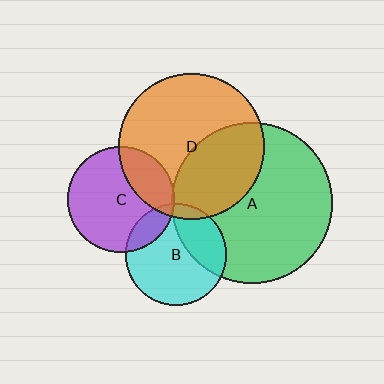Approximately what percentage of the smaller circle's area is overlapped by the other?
Approximately 15%.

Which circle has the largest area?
Circle A (green).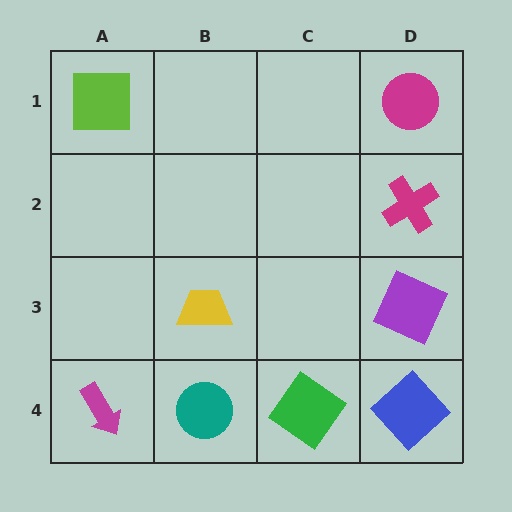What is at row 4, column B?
A teal circle.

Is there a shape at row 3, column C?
No, that cell is empty.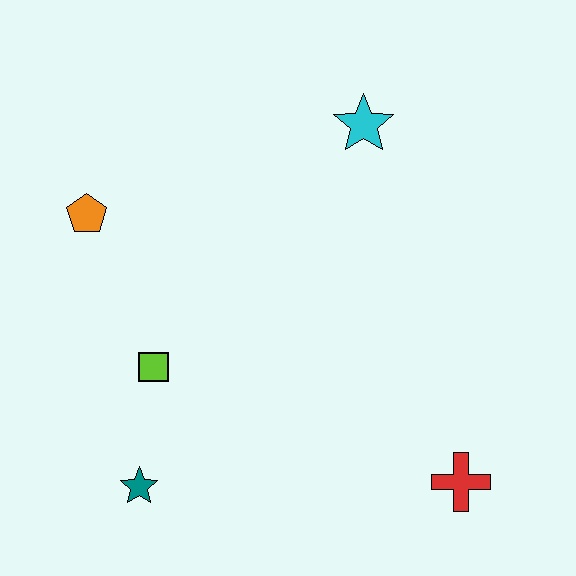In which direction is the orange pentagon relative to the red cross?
The orange pentagon is to the left of the red cross.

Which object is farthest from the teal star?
The cyan star is farthest from the teal star.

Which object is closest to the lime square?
The teal star is closest to the lime square.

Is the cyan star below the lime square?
No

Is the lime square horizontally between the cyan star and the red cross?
No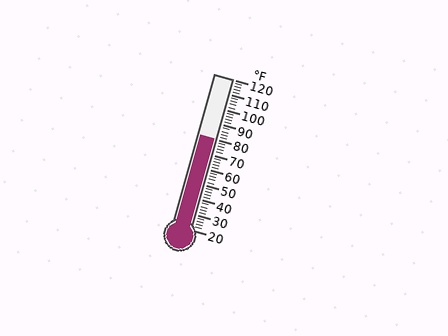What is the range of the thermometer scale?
The thermometer scale ranges from 20°F to 120°F.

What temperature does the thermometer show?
The thermometer shows approximately 80°F.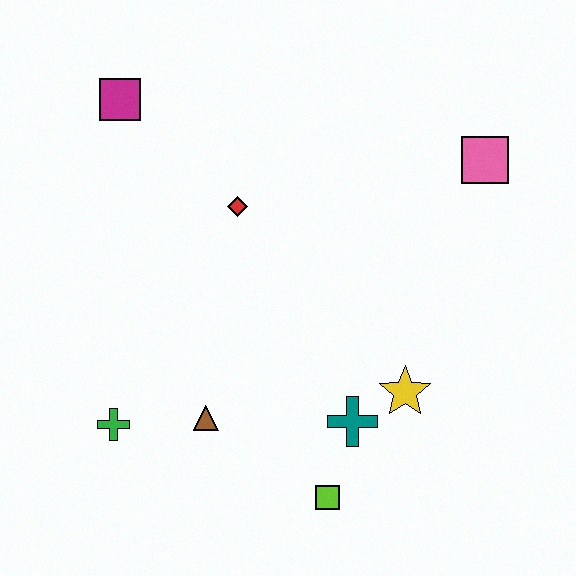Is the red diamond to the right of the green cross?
Yes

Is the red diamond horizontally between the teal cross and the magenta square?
Yes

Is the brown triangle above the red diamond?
No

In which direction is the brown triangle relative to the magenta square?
The brown triangle is below the magenta square.